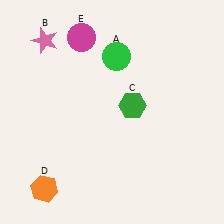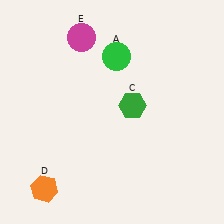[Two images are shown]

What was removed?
The pink star (B) was removed in Image 2.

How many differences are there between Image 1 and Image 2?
There is 1 difference between the two images.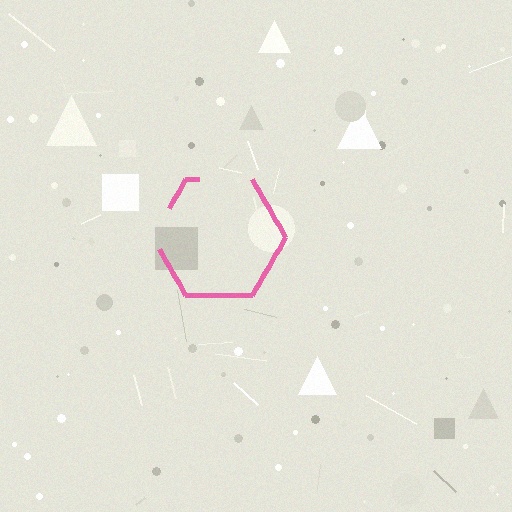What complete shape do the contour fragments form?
The contour fragments form a hexagon.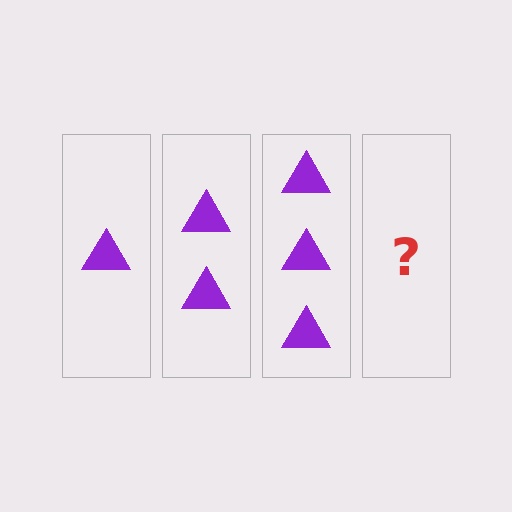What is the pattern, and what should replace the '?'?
The pattern is that each step adds one more triangle. The '?' should be 4 triangles.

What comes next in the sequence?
The next element should be 4 triangles.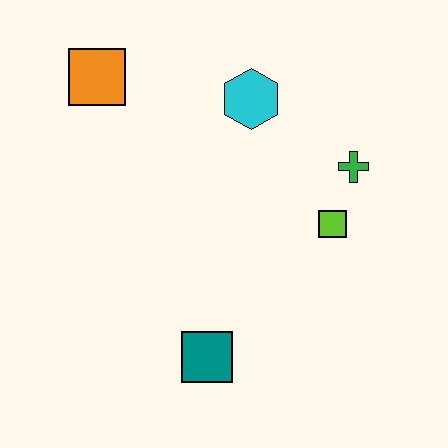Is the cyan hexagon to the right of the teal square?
Yes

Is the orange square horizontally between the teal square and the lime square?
No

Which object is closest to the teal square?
The lime square is closest to the teal square.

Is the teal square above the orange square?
No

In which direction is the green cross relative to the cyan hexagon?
The green cross is to the right of the cyan hexagon.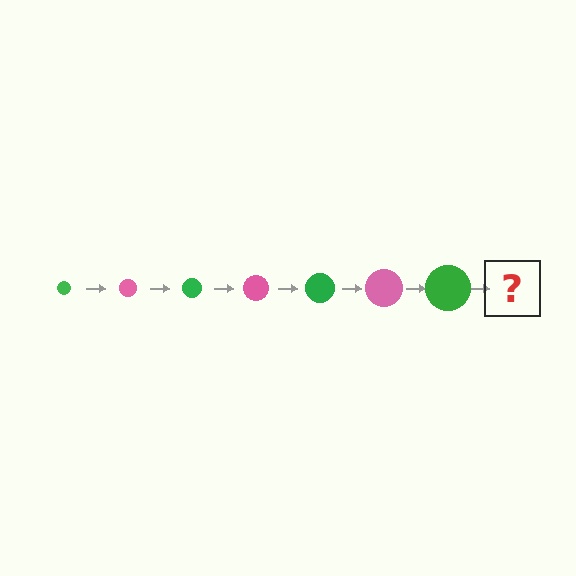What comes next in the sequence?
The next element should be a pink circle, larger than the previous one.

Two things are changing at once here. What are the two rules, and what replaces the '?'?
The two rules are that the circle grows larger each step and the color cycles through green and pink. The '?' should be a pink circle, larger than the previous one.